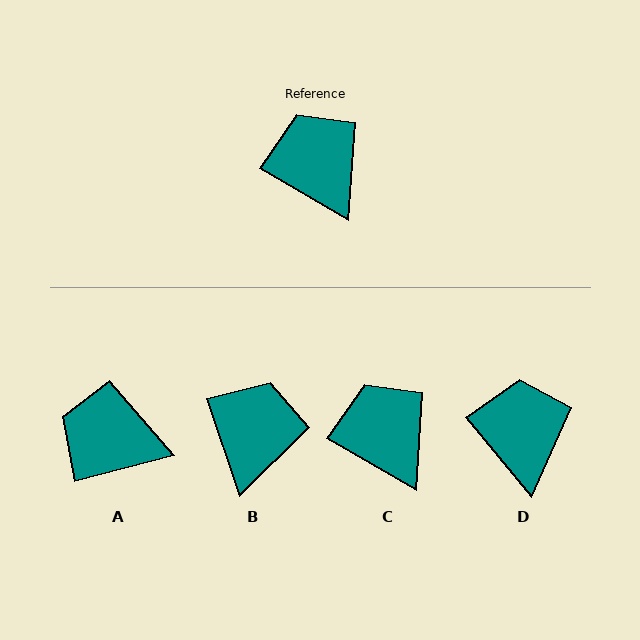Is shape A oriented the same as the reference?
No, it is off by about 45 degrees.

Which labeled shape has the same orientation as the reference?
C.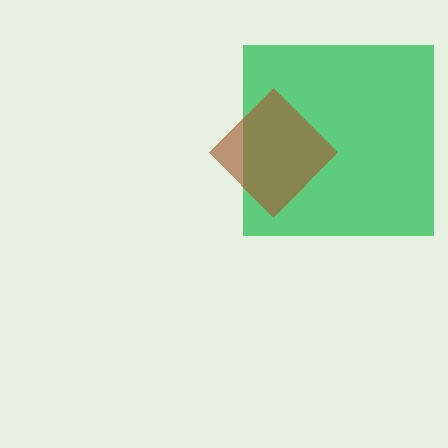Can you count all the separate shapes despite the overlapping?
Yes, there are 2 separate shapes.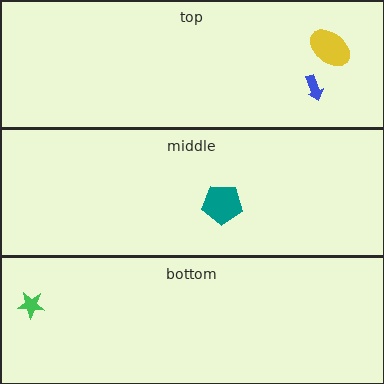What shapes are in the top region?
The yellow ellipse, the blue arrow.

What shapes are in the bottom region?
The green star.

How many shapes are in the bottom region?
1.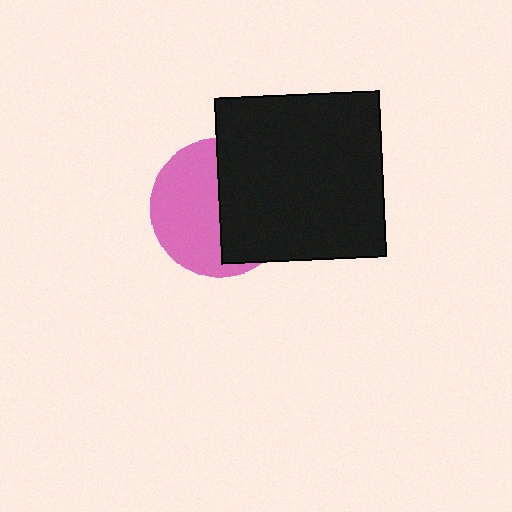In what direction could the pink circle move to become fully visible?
The pink circle could move left. That would shift it out from behind the black square entirely.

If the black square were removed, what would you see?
You would see the complete pink circle.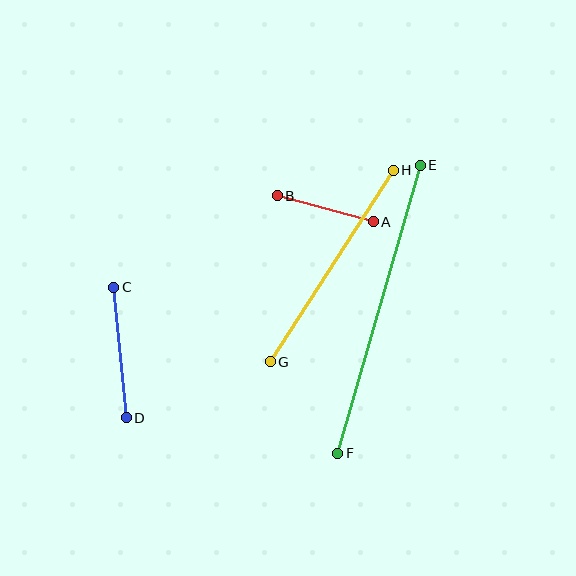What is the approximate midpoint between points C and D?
The midpoint is at approximately (120, 352) pixels.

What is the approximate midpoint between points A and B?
The midpoint is at approximately (325, 209) pixels.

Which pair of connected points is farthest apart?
Points E and F are farthest apart.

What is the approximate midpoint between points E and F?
The midpoint is at approximately (379, 309) pixels.